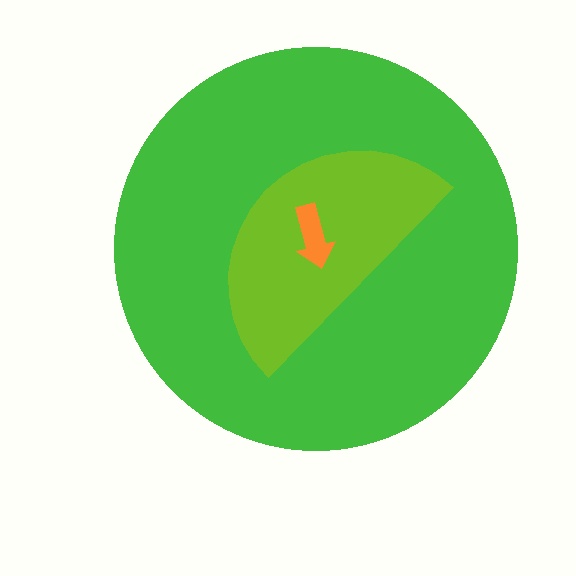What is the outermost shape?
The green circle.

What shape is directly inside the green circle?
The lime semicircle.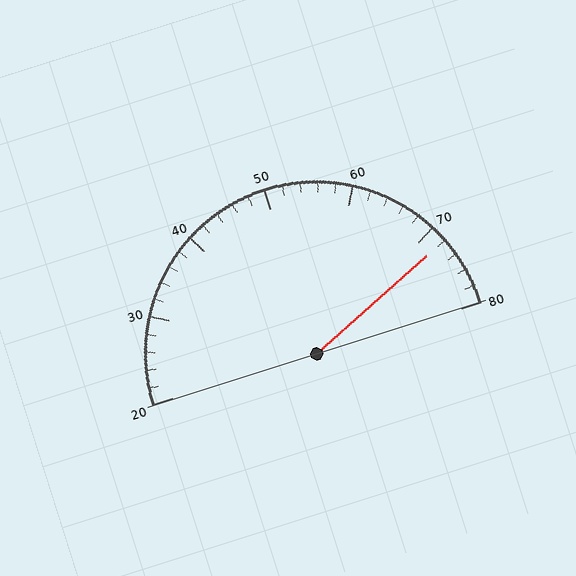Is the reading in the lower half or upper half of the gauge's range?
The reading is in the upper half of the range (20 to 80).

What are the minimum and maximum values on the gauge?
The gauge ranges from 20 to 80.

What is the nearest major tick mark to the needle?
The nearest major tick mark is 70.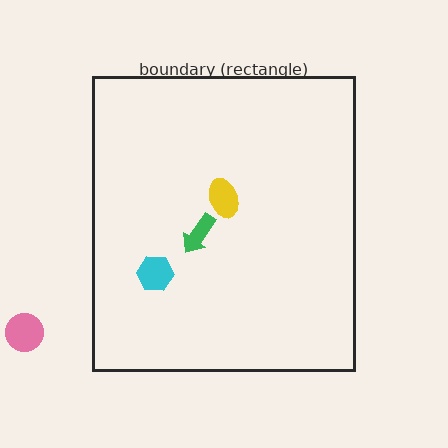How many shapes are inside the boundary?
3 inside, 1 outside.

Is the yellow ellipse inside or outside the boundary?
Inside.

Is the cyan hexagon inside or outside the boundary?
Inside.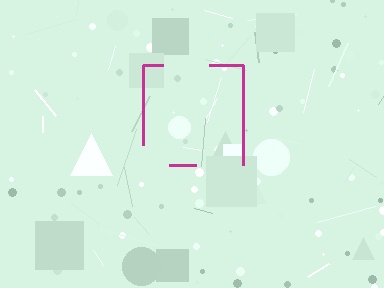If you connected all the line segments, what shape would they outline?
They would outline a square.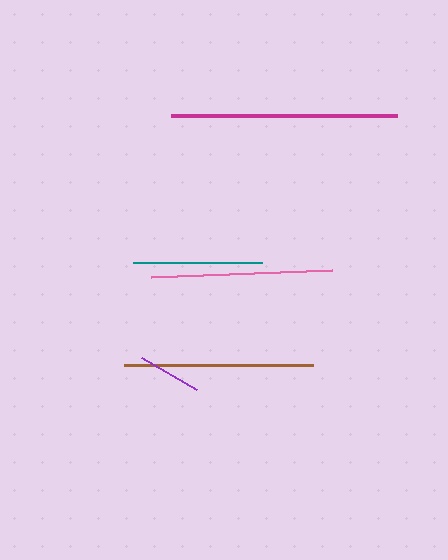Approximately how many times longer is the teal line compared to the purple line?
The teal line is approximately 2.0 times the length of the purple line.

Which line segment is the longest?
The magenta line is the longest at approximately 226 pixels.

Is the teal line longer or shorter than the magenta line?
The magenta line is longer than the teal line.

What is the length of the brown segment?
The brown segment is approximately 188 pixels long.